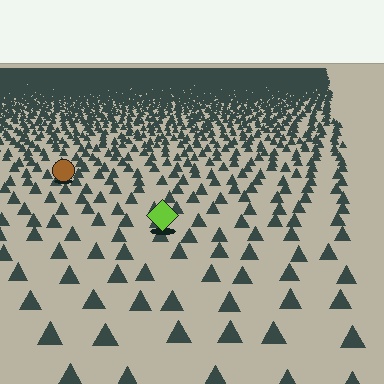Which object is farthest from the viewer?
The brown circle is farthest from the viewer. It appears smaller and the ground texture around it is denser.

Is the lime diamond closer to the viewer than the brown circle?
Yes. The lime diamond is closer — you can tell from the texture gradient: the ground texture is coarser near it.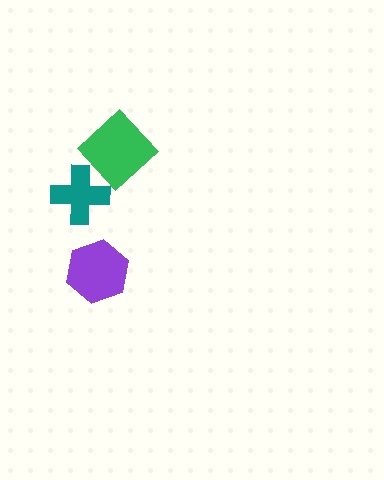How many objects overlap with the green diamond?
1 object overlaps with the green diamond.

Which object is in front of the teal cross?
The green diamond is in front of the teal cross.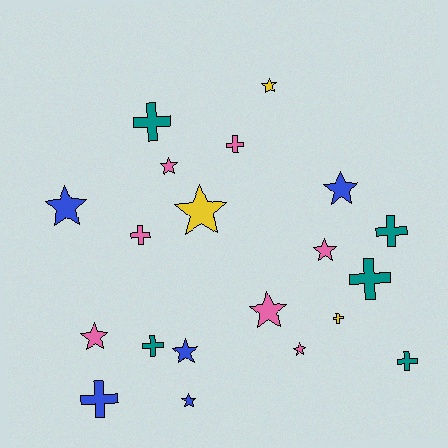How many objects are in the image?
There are 20 objects.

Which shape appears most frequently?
Star, with 11 objects.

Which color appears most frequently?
Pink, with 7 objects.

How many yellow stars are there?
There are 2 yellow stars.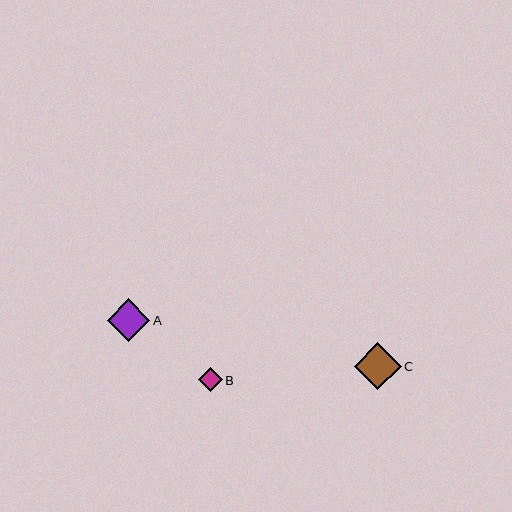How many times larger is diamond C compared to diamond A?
Diamond C is approximately 1.1 times the size of diamond A.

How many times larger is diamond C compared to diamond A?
Diamond C is approximately 1.1 times the size of diamond A.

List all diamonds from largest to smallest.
From largest to smallest: C, A, B.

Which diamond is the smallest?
Diamond B is the smallest with a size of approximately 24 pixels.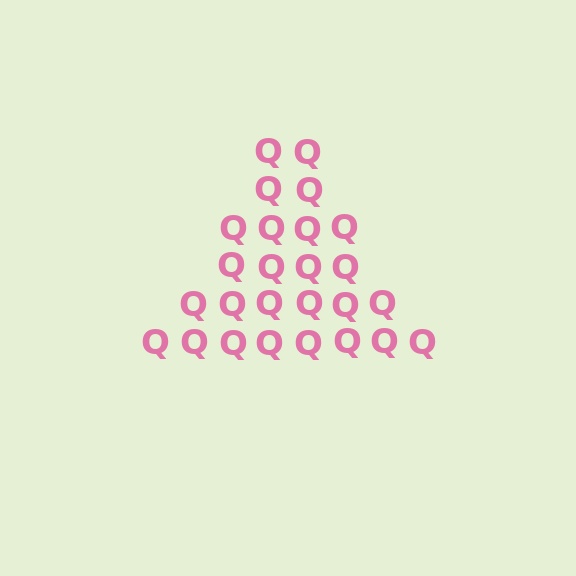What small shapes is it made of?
It is made of small letter Q's.